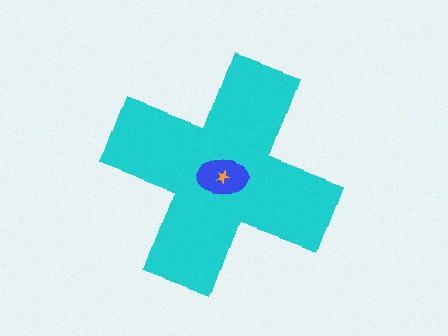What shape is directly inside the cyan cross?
The blue ellipse.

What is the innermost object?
The orange star.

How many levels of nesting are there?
3.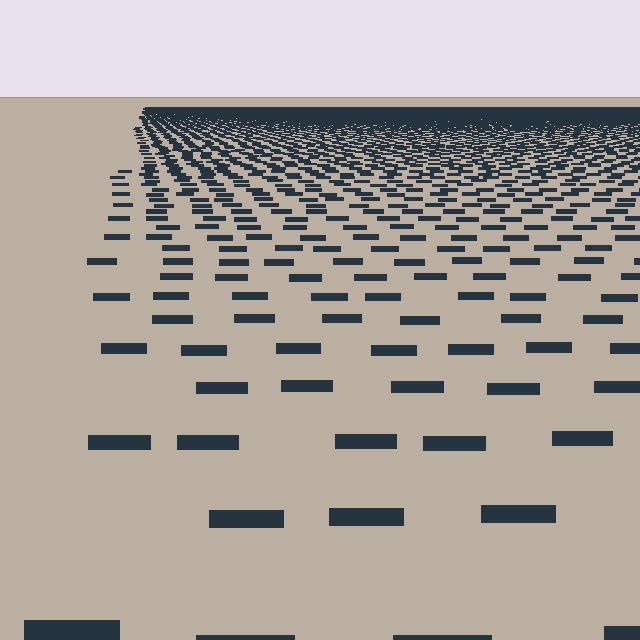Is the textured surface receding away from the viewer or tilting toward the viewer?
The surface is receding away from the viewer. Texture elements get smaller and denser toward the top.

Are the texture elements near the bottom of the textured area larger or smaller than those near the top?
Larger. Near the bottom, elements are closer to the viewer and appear at a bigger on-screen size.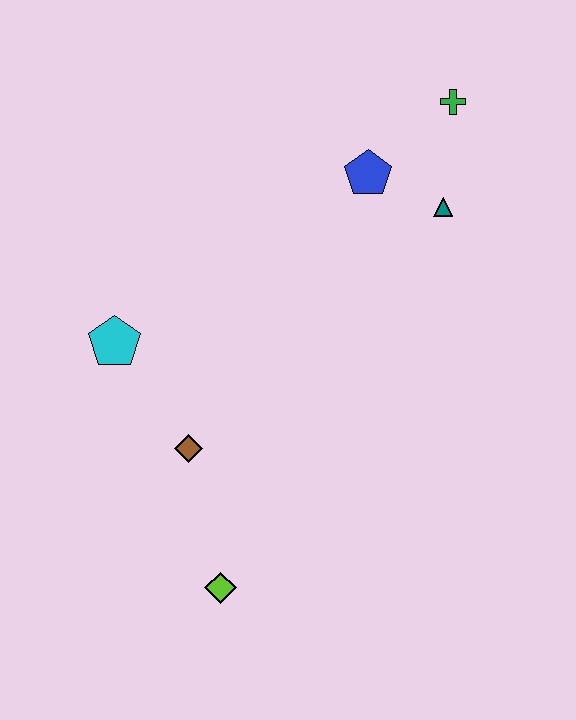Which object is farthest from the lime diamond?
The green cross is farthest from the lime diamond.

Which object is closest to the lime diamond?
The brown diamond is closest to the lime diamond.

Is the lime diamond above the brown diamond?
No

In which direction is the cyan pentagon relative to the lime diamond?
The cyan pentagon is above the lime diamond.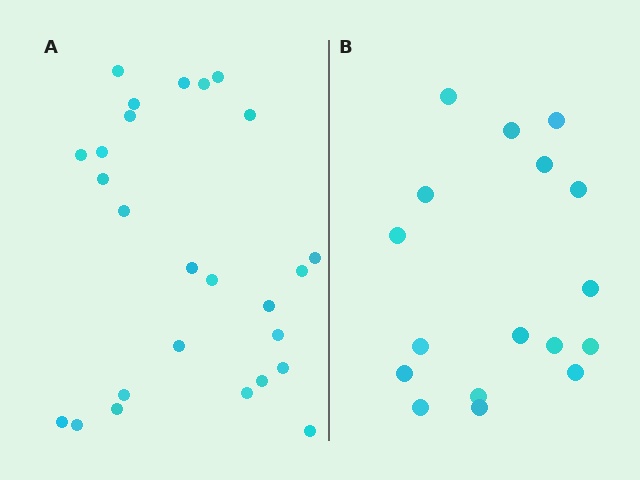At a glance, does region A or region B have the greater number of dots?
Region A (the left region) has more dots.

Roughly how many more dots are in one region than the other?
Region A has roughly 8 or so more dots than region B.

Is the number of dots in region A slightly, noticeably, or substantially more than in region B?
Region A has substantially more. The ratio is roughly 1.5 to 1.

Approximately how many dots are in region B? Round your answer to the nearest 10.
About 20 dots. (The exact count is 17, which rounds to 20.)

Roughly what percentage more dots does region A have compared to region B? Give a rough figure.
About 55% more.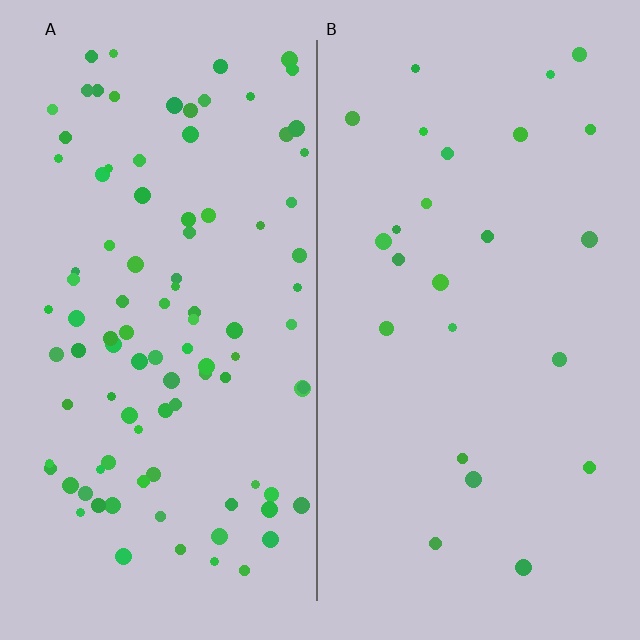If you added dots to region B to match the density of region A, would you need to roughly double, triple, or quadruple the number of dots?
Approximately quadruple.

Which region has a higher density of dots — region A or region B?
A (the left).